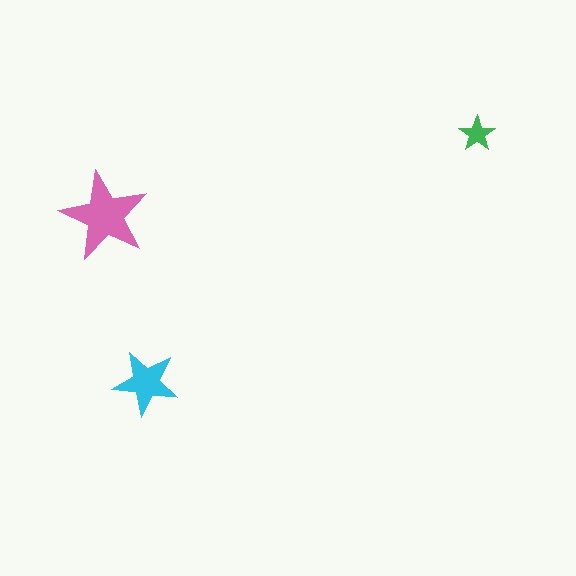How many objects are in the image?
There are 3 objects in the image.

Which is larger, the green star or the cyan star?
The cyan one.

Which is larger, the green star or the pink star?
The pink one.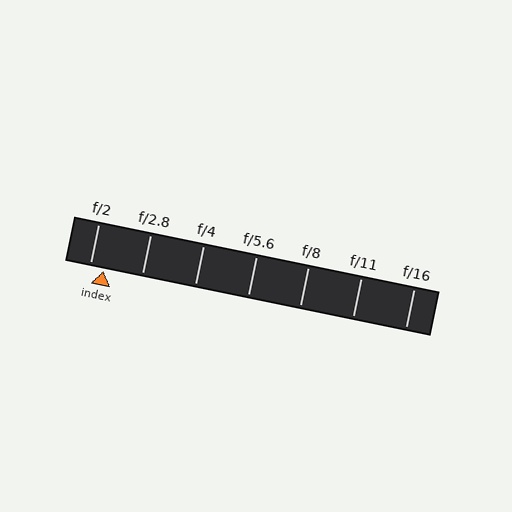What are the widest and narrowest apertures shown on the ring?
The widest aperture shown is f/2 and the narrowest is f/16.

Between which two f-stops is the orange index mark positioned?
The index mark is between f/2 and f/2.8.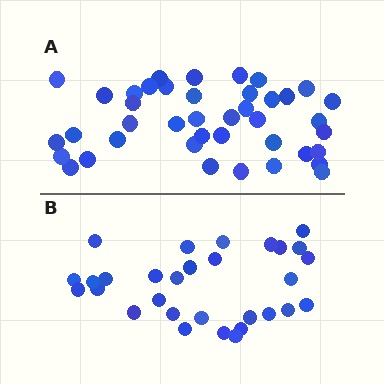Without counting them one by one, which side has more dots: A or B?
Region A (the top region) has more dots.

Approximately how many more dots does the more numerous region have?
Region A has roughly 12 or so more dots than region B.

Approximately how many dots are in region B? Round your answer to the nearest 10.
About 30 dots.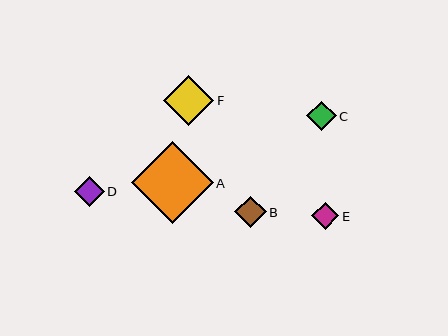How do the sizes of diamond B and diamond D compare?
Diamond B and diamond D are approximately the same size.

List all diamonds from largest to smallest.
From largest to smallest: A, F, B, D, C, E.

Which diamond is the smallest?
Diamond E is the smallest with a size of approximately 27 pixels.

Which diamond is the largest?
Diamond A is the largest with a size of approximately 82 pixels.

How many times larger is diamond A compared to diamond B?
Diamond A is approximately 2.6 times the size of diamond B.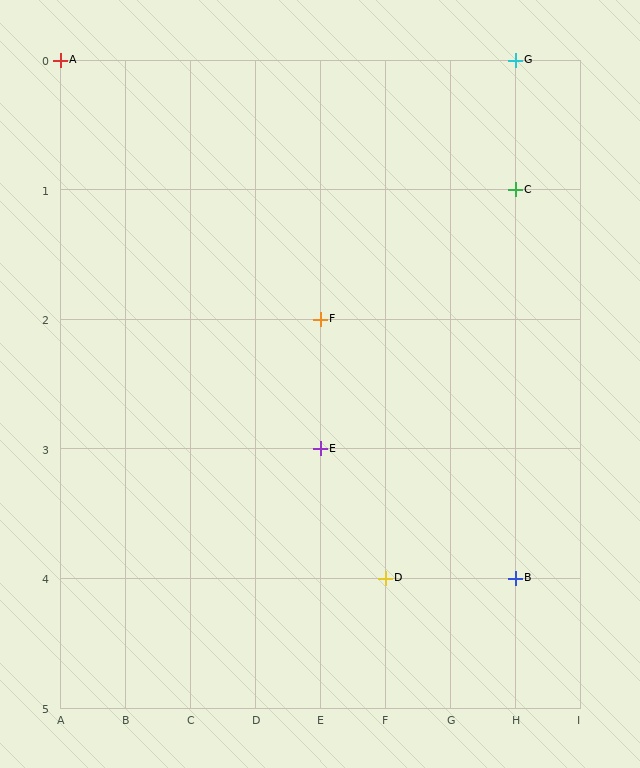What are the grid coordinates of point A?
Point A is at grid coordinates (A, 0).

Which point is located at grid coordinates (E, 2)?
Point F is at (E, 2).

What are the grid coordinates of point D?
Point D is at grid coordinates (F, 4).